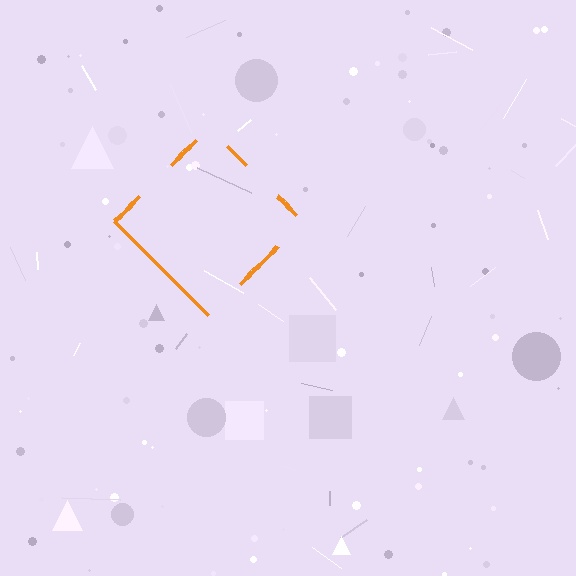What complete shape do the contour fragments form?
The contour fragments form a diamond.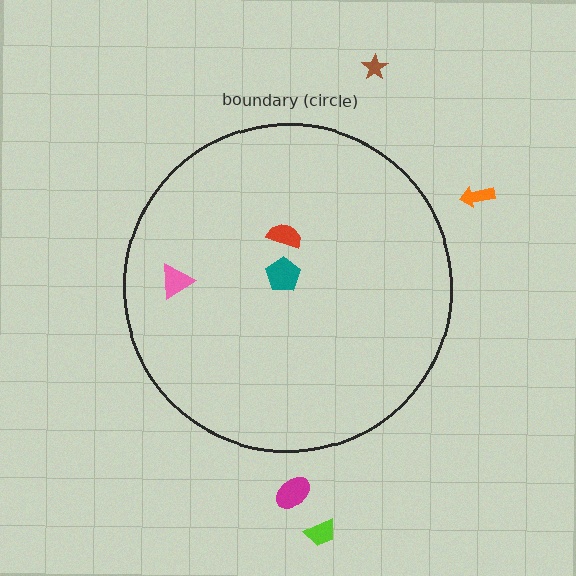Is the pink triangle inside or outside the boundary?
Inside.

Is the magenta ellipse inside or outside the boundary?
Outside.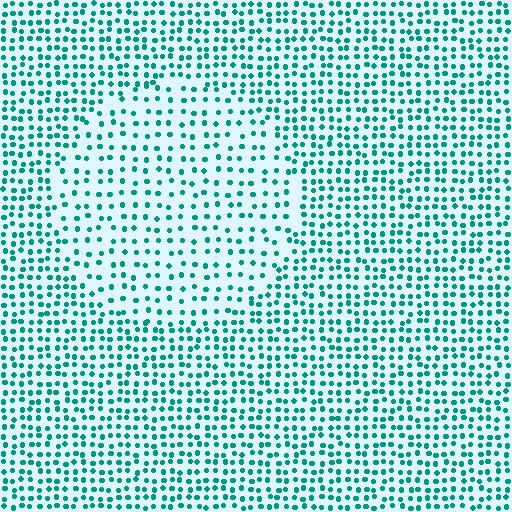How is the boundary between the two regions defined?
The boundary is defined by a change in element density (approximately 1.8x ratio). All elements are the same color, size, and shape.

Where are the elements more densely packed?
The elements are more densely packed outside the circle boundary.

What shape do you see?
I see a circle.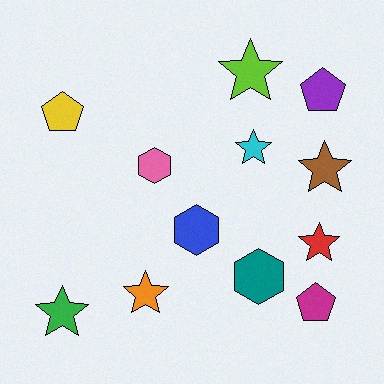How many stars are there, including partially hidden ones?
There are 6 stars.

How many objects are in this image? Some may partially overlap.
There are 12 objects.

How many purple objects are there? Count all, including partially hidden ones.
There is 1 purple object.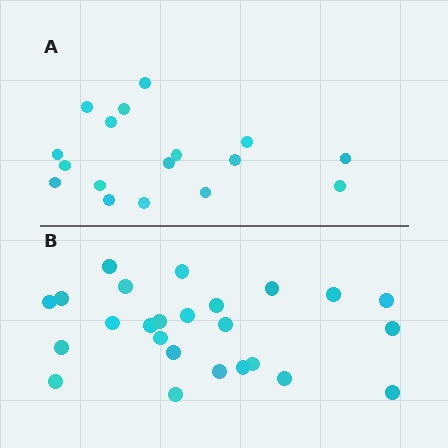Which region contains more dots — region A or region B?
Region B (the bottom region) has more dots.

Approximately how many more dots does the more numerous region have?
Region B has roughly 8 or so more dots than region A.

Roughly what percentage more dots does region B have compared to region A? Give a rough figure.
About 45% more.